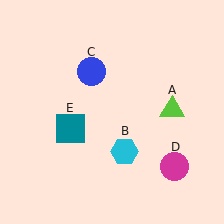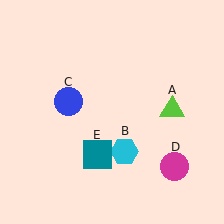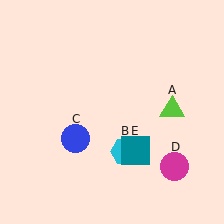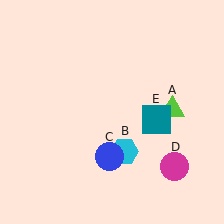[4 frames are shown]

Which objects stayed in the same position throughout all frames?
Lime triangle (object A) and cyan hexagon (object B) and magenta circle (object D) remained stationary.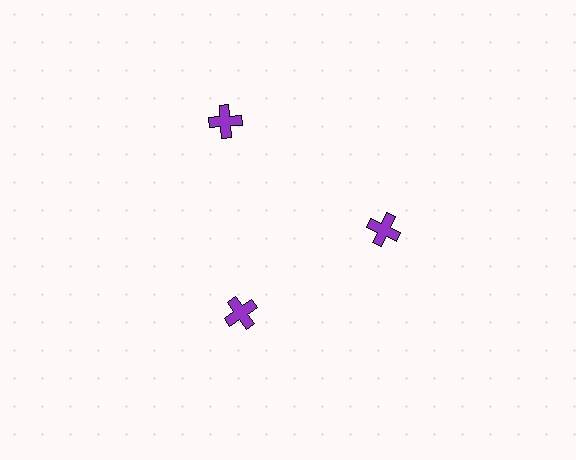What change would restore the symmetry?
The symmetry would be restored by moving it inward, back onto the ring so that all 3 crosses sit at equal angles and equal distance from the center.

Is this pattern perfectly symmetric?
No. The 3 purple crosses are arranged in a ring, but one element near the 11 o'clock position is pushed outward from the center, breaking the 3-fold rotational symmetry.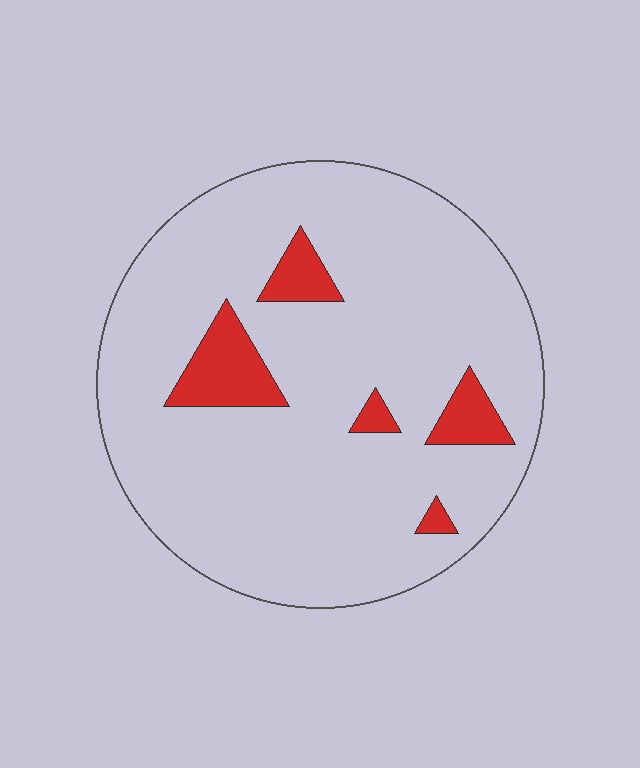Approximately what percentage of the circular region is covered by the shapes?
Approximately 10%.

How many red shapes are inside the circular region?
5.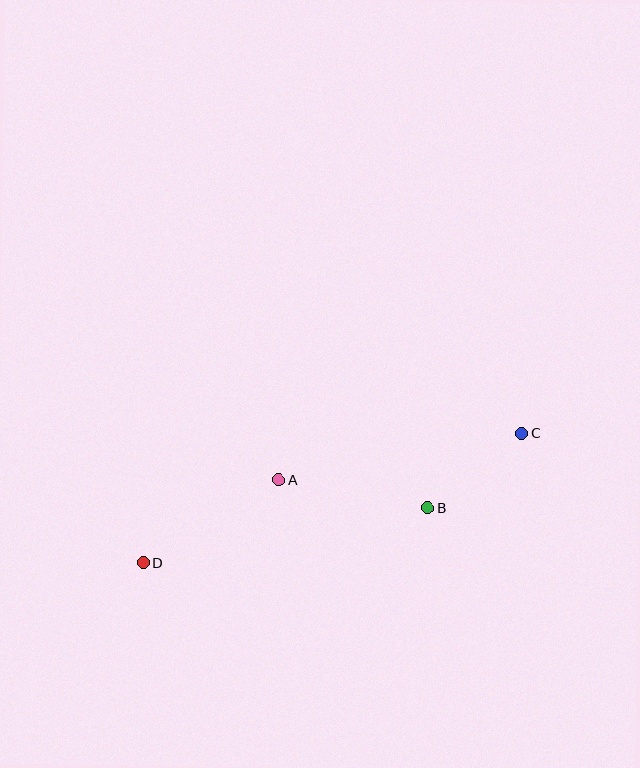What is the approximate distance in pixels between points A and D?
The distance between A and D is approximately 159 pixels.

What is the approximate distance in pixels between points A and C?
The distance between A and C is approximately 248 pixels.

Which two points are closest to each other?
Points B and C are closest to each other.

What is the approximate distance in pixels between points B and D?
The distance between B and D is approximately 290 pixels.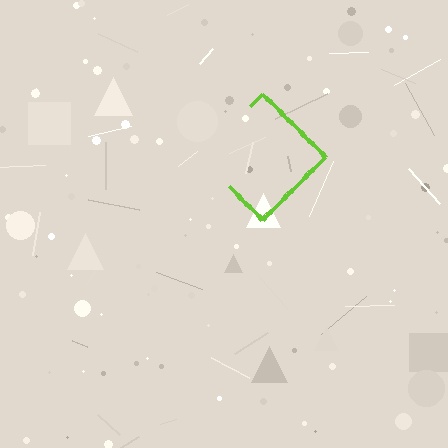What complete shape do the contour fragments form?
The contour fragments form a diamond.